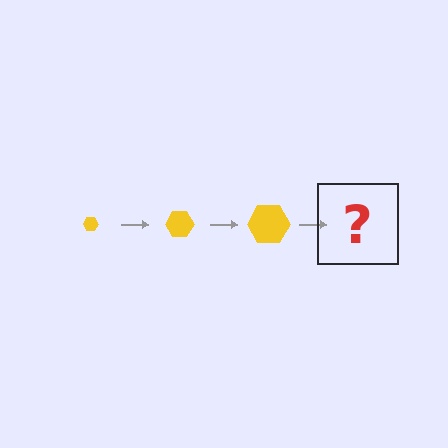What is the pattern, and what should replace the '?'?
The pattern is that the hexagon gets progressively larger each step. The '?' should be a yellow hexagon, larger than the previous one.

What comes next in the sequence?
The next element should be a yellow hexagon, larger than the previous one.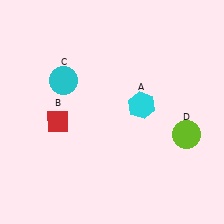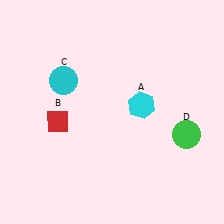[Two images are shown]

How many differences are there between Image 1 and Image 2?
There is 1 difference between the two images.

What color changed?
The circle (D) changed from lime in Image 1 to green in Image 2.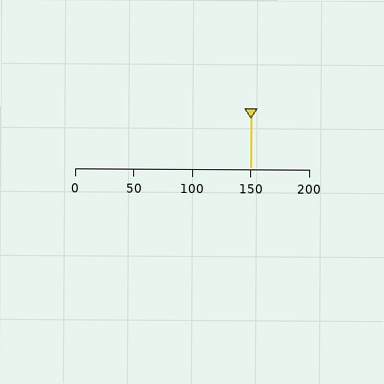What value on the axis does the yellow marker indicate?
The marker indicates approximately 150.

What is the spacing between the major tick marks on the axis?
The major ticks are spaced 50 apart.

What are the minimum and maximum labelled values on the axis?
The axis runs from 0 to 200.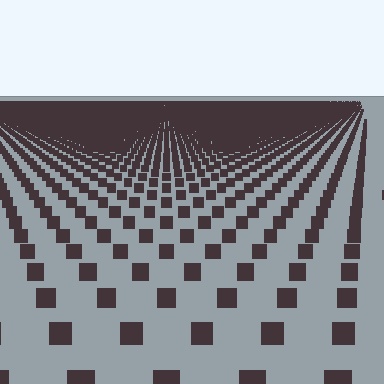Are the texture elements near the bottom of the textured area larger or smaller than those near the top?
Larger. Near the bottom, elements are closer to the viewer and appear at a bigger on-screen size.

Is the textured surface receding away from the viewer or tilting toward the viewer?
The surface is receding away from the viewer. Texture elements get smaller and denser toward the top.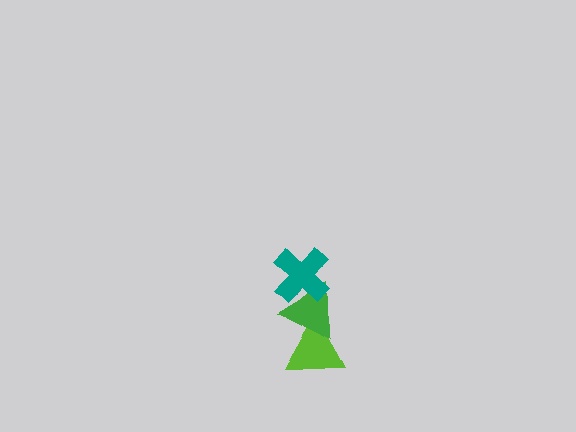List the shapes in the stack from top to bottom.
From top to bottom: the teal cross, the green triangle, the lime triangle.